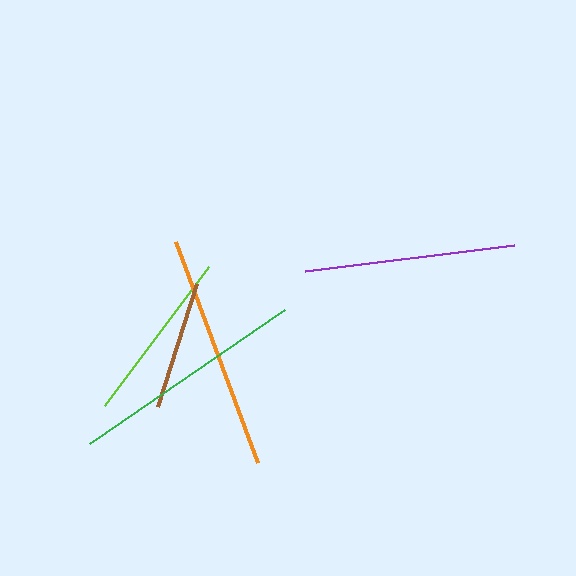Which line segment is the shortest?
The brown line is the shortest at approximately 129 pixels.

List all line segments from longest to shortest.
From longest to shortest: green, orange, purple, lime, brown.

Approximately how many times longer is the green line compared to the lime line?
The green line is approximately 1.4 times the length of the lime line.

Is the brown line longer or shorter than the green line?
The green line is longer than the brown line.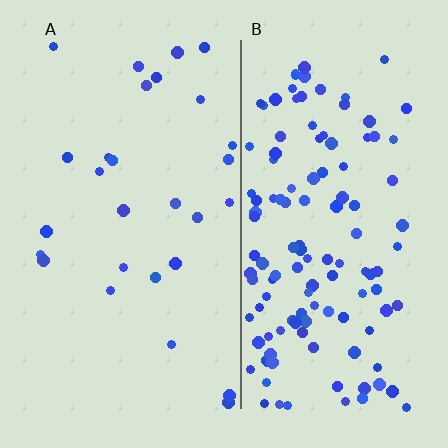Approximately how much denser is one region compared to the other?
Approximately 4.6× — region B over region A.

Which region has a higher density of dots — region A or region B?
B (the right).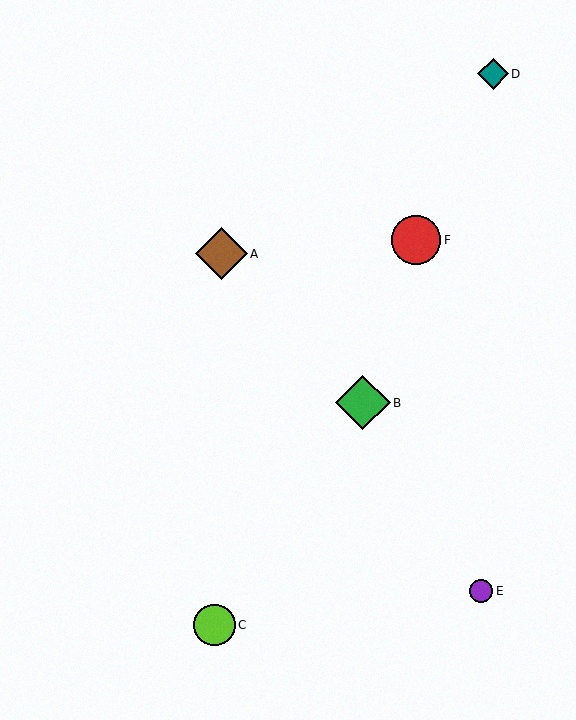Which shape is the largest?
The green diamond (labeled B) is the largest.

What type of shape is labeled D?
Shape D is a teal diamond.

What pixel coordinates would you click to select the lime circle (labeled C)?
Click at (214, 625) to select the lime circle C.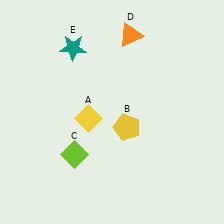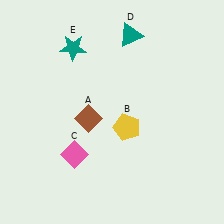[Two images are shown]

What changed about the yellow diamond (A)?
In Image 1, A is yellow. In Image 2, it changed to brown.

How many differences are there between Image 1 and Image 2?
There are 3 differences between the two images.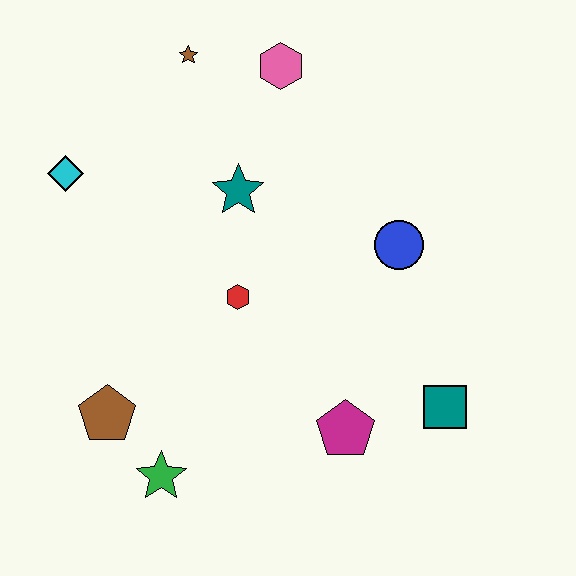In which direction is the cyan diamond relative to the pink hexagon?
The cyan diamond is to the left of the pink hexagon.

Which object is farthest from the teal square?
The cyan diamond is farthest from the teal square.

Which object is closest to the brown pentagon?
The green star is closest to the brown pentagon.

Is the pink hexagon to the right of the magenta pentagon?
No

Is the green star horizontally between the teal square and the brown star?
No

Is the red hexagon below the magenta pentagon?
No